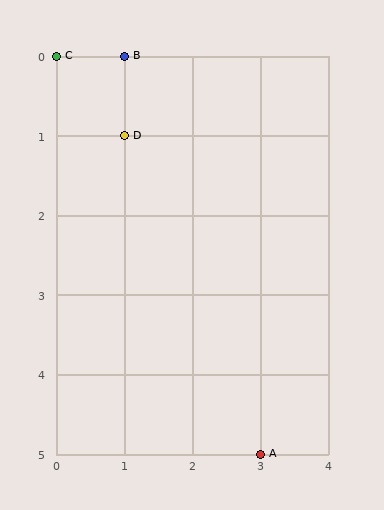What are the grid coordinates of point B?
Point B is at grid coordinates (1, 0).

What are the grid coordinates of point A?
Point A is at grid coordinates (3, 5).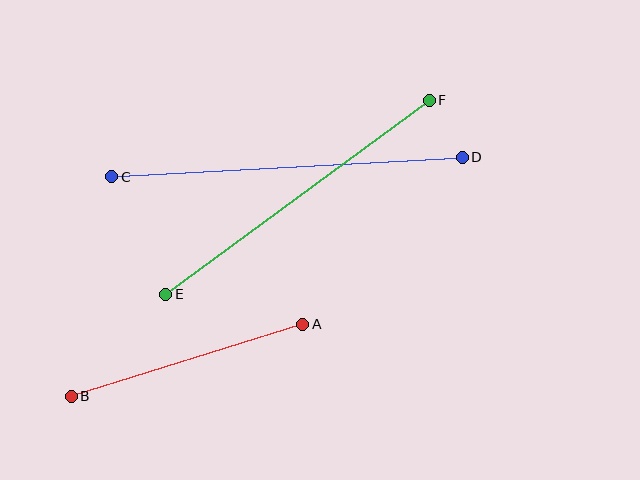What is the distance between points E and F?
The distance is approximately 327 pixels.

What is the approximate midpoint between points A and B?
The midpoint is at approximately (187, 360) pixels.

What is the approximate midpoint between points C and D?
The midpoint is at approximately (287, 167) pixels.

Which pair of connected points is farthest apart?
Points C and D are farthest apart.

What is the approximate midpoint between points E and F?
The midpoint is at approximately (297, 197) pixels.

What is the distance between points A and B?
The distance is approximately 242 pixels.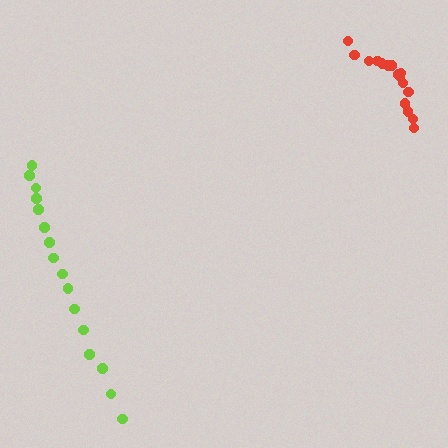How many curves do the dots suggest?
There are 2 distinct paths.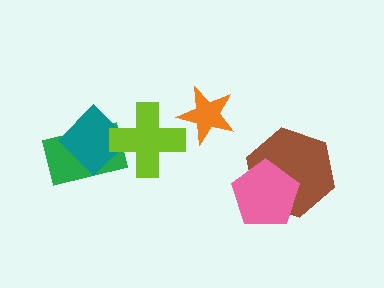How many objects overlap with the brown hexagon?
1 object overlaps with the brown hexagon.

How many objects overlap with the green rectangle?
2 objects overlap with the green rectangle.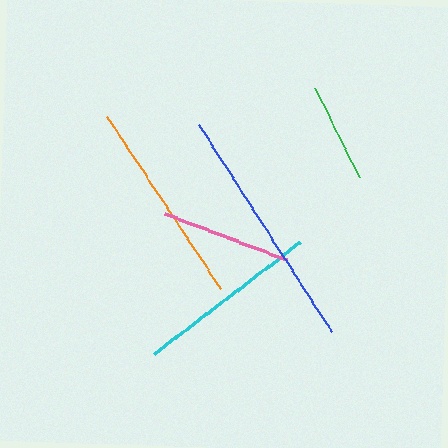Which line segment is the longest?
The blue line is the longest at approximately 245 pixels.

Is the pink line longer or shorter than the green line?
The pink line is longer than the green line.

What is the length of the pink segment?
The pink segment is approximately 130 pixels long.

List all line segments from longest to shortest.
From longest to shortest: blue, orange, cyan, pink, green.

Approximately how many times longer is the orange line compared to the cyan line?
The orange line is approximately 1.1 times the length of the cyan line.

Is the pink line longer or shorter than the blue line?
The blue line is longer than the pink line.